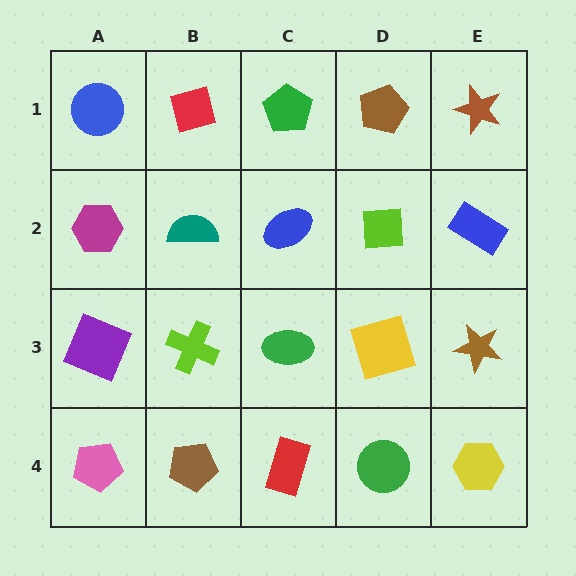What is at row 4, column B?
A brown pentagon.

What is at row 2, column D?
A lime square.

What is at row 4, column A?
A pink pentagon.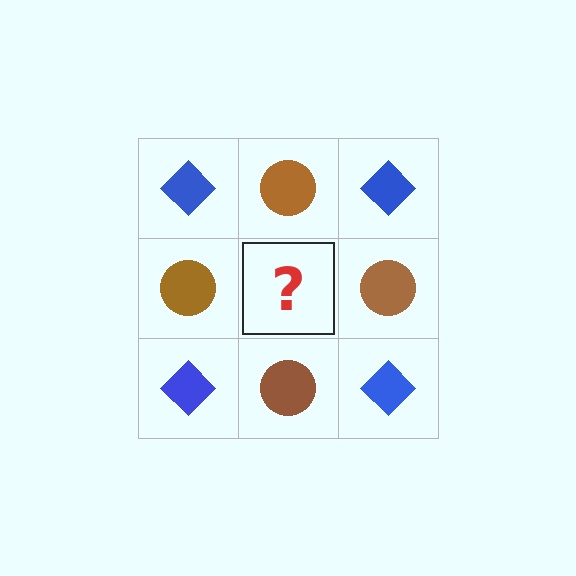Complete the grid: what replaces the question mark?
The question mark should be replaced with a blue diamond.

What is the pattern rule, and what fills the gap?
The rule is that it alternates blue diamond and brown circle in a checkerboard pattern. The gap should be filled with a blue diamond.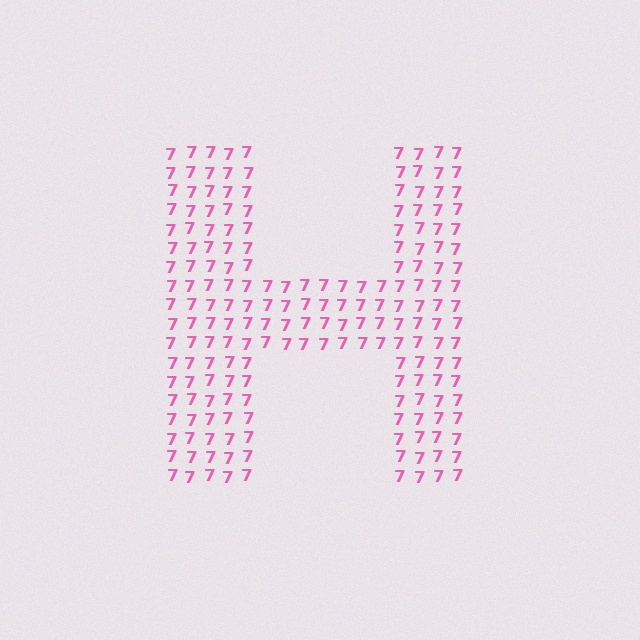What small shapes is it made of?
It is made of small digit 7's.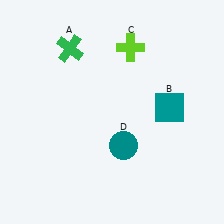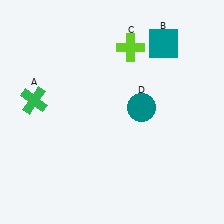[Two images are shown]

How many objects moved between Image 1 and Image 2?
3 objects moved between the two images.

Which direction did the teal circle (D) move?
The teal circle (D) moved up.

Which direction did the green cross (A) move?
The green cross (A) moved down.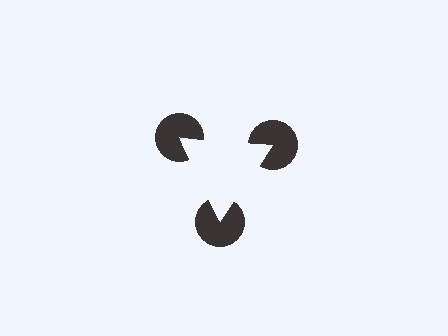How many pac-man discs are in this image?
There are 3 — one at each vertex of the illusory triangle.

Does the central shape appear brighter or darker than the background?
It typically appears slightly brighter than the background, even though no actual brightness change is drawn.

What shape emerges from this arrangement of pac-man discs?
An illusory triangle — its edges are inferred from the aligned wedge cuts in the pac-man discs, not physically drawn.